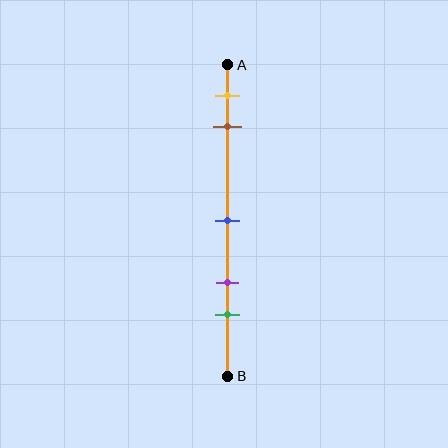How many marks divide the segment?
There are 5 marks dividing the segment.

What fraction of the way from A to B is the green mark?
The green mark is approximately 80% (0.8) of the way from A to B.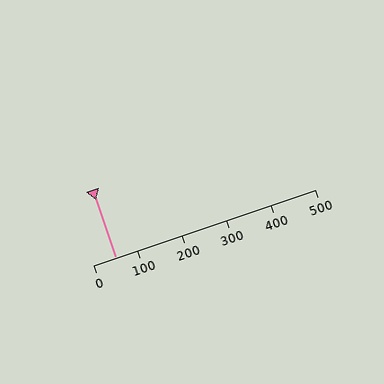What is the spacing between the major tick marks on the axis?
The major ticks are spaced 100 apart.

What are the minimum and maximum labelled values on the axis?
The axis runs from 0 to 500.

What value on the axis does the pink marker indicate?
The marker indicates approximately 50.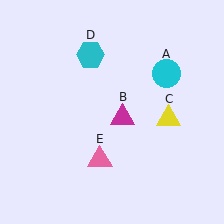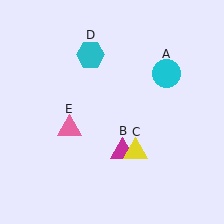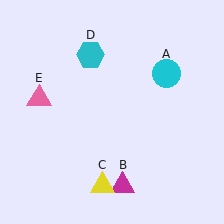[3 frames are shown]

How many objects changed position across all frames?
3 objects changed position: magenta triangle (object B), yellow triangle (object C), pink triangle (object E).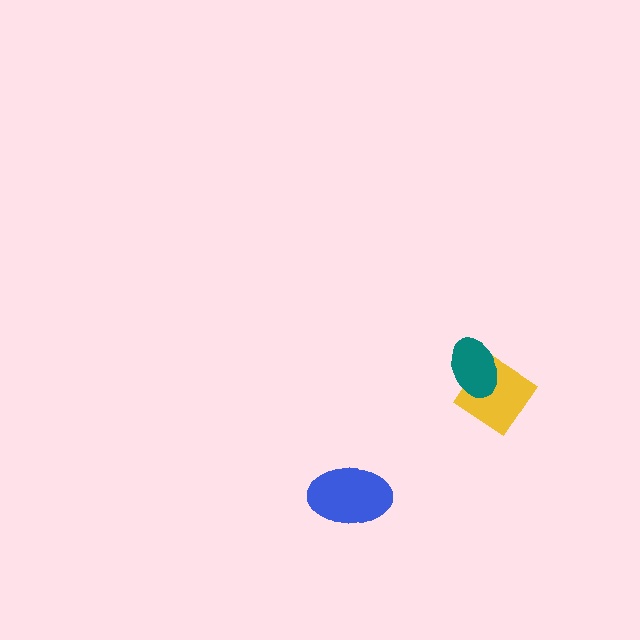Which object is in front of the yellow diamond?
The teal ellipse is in front of the yellow diamond.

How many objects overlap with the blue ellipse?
0 objects overlap with the blue ellipse.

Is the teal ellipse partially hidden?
No, no other shape covers it.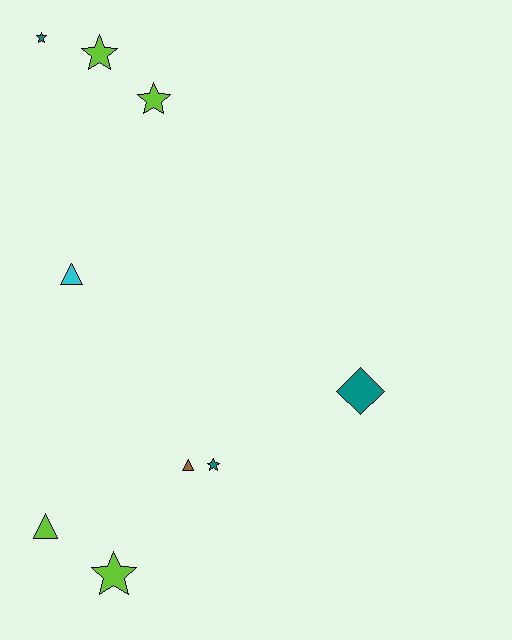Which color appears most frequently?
Lime, with 4 objects.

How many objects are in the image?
There are 9 objects.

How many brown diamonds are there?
There are no brown diamonds.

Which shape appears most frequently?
Star, with 5 objects.